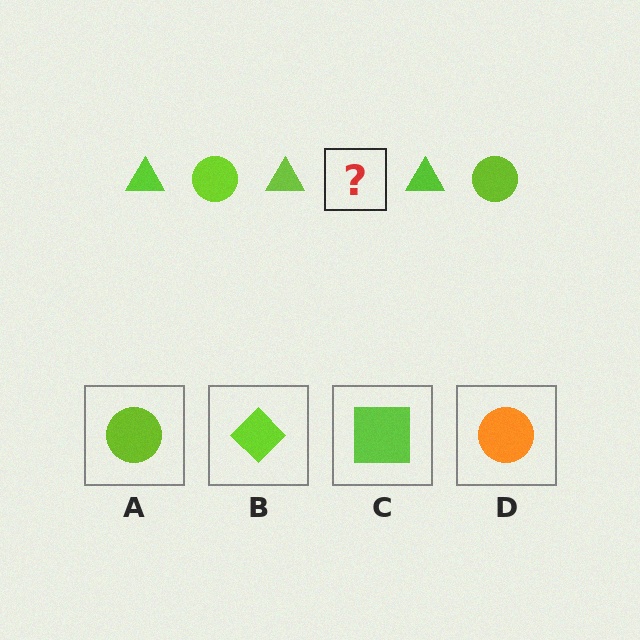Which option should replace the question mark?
Option A.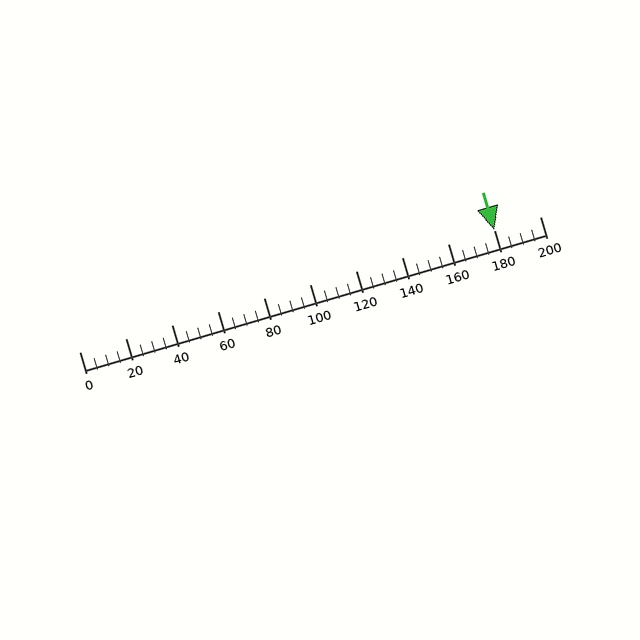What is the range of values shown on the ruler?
The ruler shows values from 0 to 200.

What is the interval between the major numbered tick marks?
The major tick marks are spaced 20 units apart.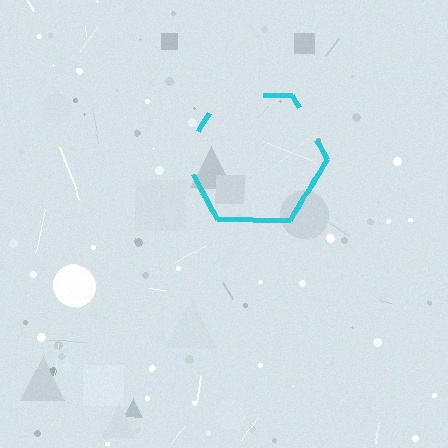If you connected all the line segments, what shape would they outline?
They would outline a hexagon.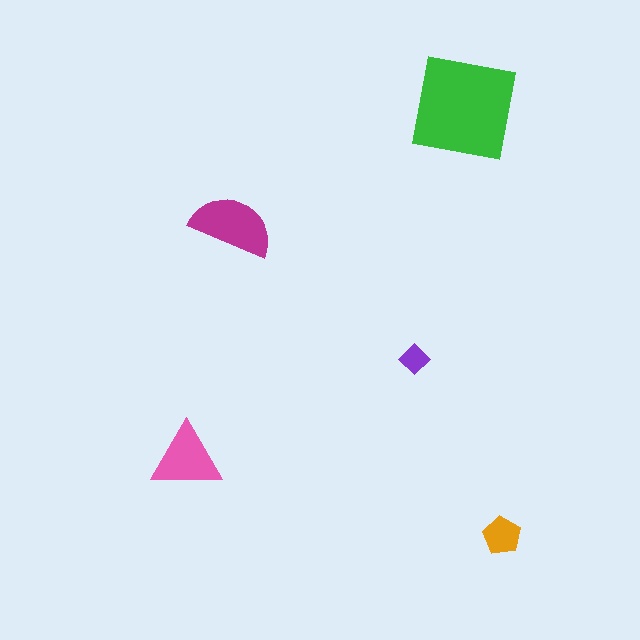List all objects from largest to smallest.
The green square, the magenta semicircle, the pink triangle, the orange pentagon, the purple diamond.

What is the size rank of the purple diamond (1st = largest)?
5th.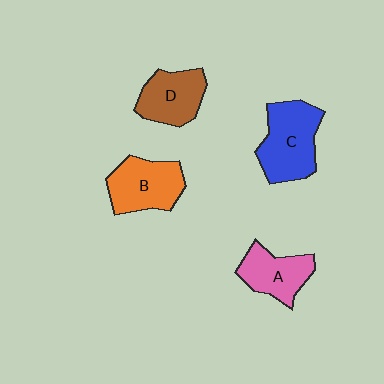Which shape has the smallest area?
Shape A (pink).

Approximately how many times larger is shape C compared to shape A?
Approximately 1.4 times.